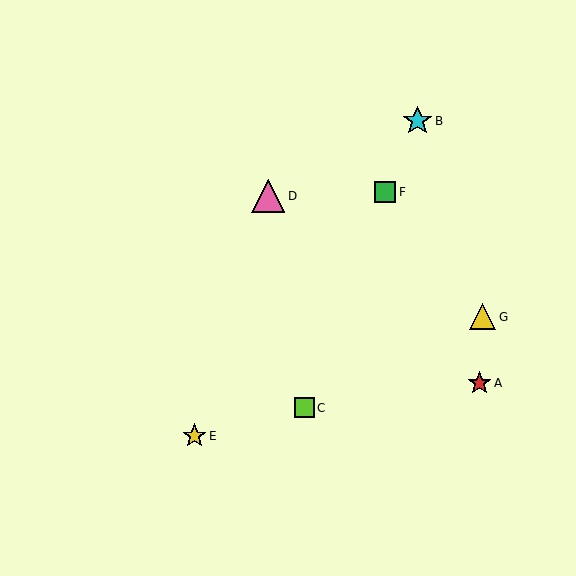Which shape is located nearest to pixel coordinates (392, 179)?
The green square (labeled F) at (385, 192) is nearest to that location.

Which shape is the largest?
The pink triangle (labeled D) is the largest.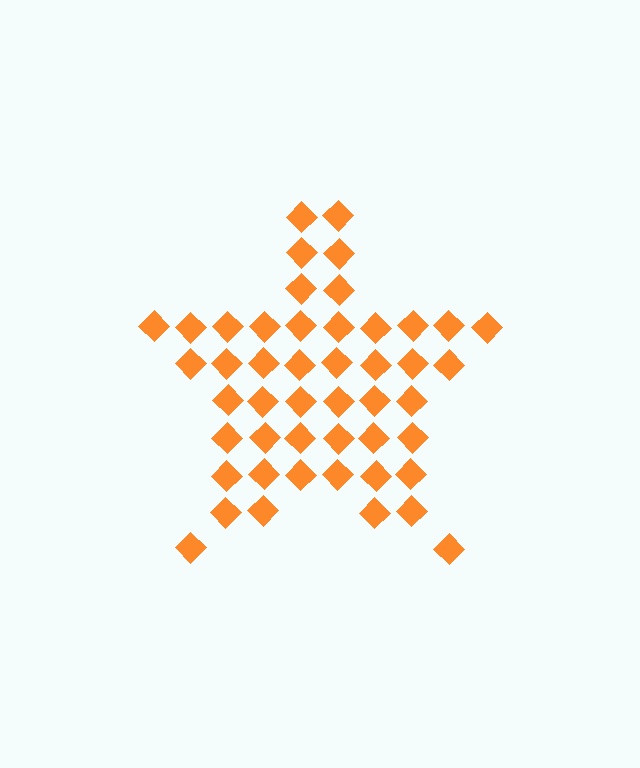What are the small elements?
The small elements are diamonds.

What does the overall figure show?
The overall figure shows a star.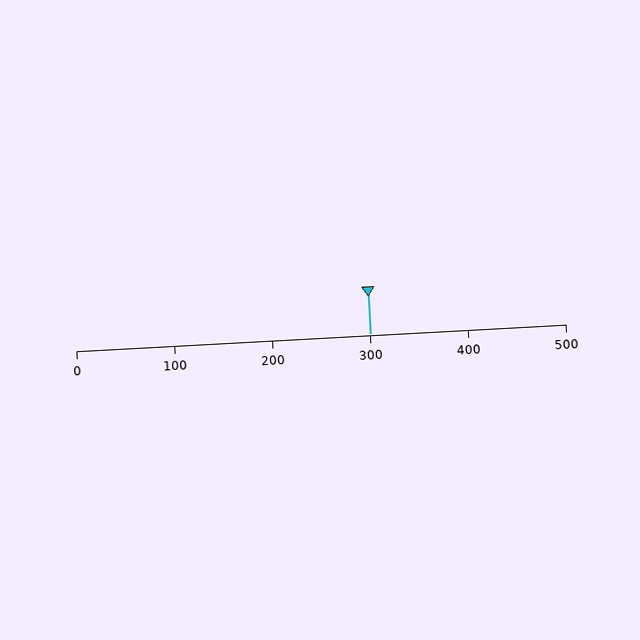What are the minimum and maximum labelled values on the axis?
The axis runs from 0 to 500.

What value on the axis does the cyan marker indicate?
The marker indicates approximately 300.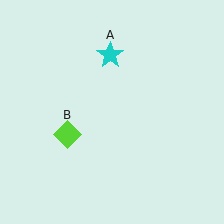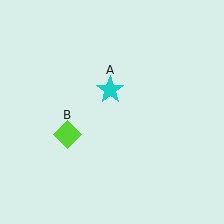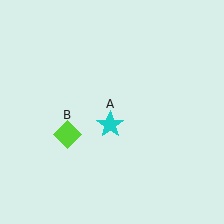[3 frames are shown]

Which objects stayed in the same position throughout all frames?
Lime diamond (object B) remained stationary.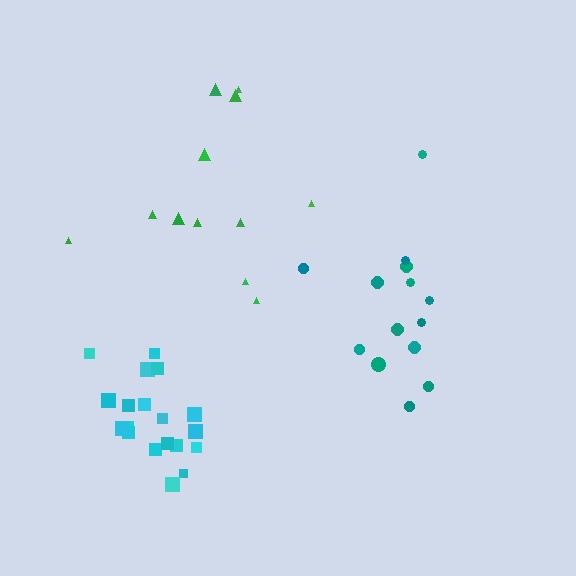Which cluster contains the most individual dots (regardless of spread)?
Cyan (19).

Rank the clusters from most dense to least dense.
cyan, teal, green.